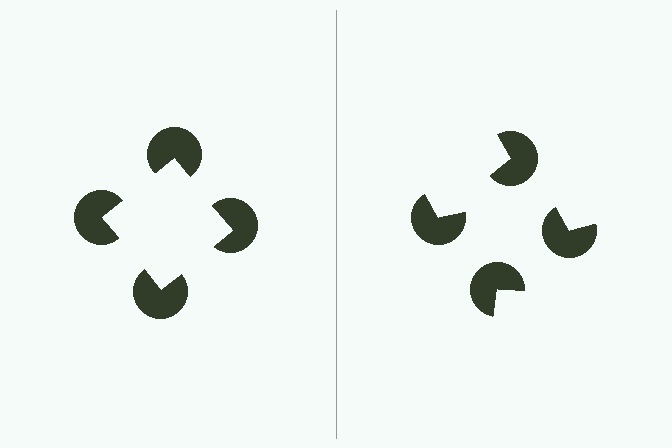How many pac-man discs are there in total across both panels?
8 — 4 on each side.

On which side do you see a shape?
An illusory square appears on the left side. On the right side the wedge cuts are rotated, so no coherent shape forms.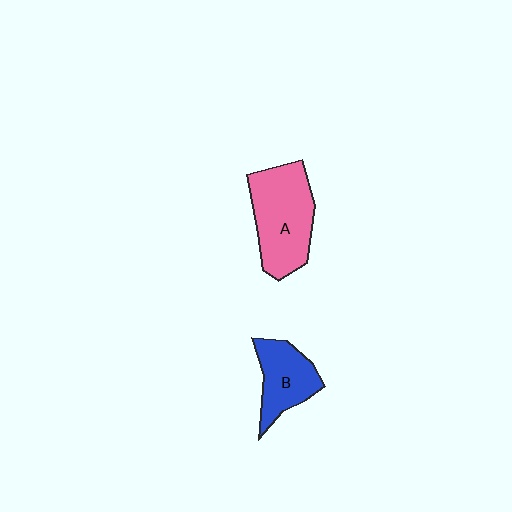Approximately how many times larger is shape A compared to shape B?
Approximately 1.5 times.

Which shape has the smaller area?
Shape B (blue).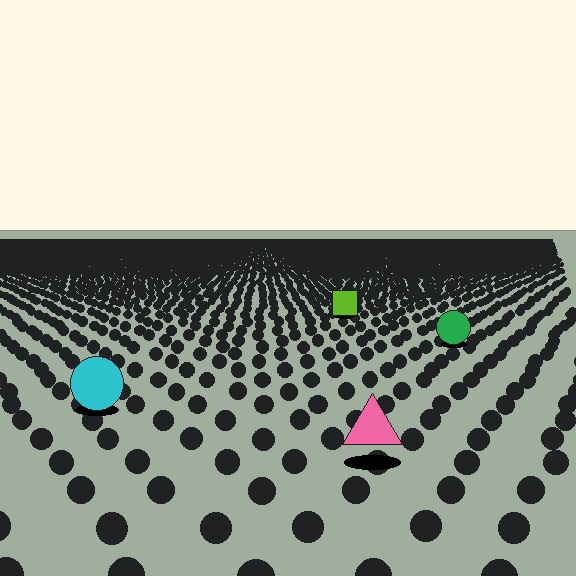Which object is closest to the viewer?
The pink triangle is closest. The texture marks near it are larger and more spread out.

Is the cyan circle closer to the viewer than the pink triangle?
No. The pink triangle is closer — you can tell from the texture gradient: the ground texture is coarser near it.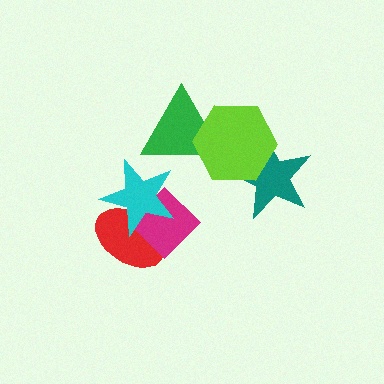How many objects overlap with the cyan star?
3 objects overlap with the cyan star.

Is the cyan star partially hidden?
No, no other shape covers it.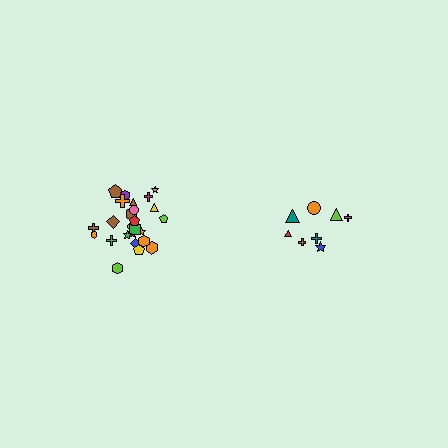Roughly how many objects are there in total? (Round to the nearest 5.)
Roughly 35 objects in total.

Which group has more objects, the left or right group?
The left group.